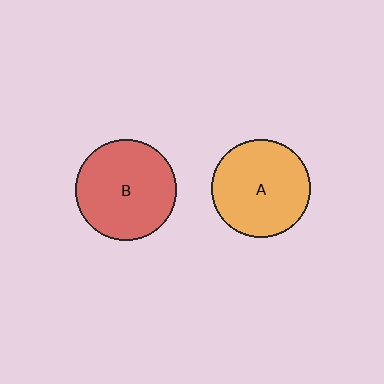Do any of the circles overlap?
No, none of the circles overlap.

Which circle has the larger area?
Circle B (red).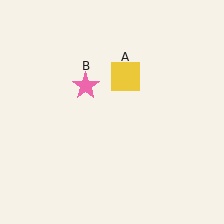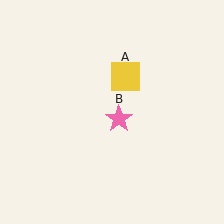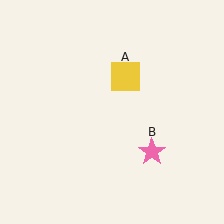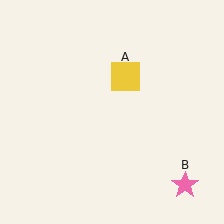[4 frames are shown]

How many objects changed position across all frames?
1 object changed position: pink star (object B).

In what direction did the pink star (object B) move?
The pink star (object B) moved down and to the right.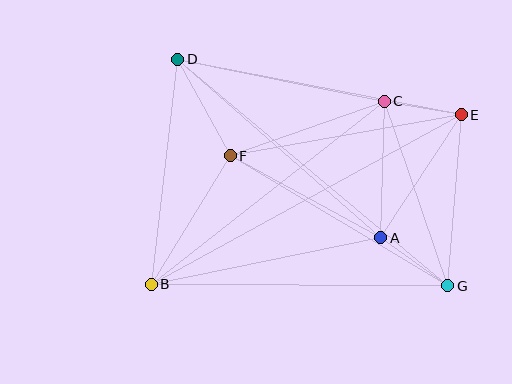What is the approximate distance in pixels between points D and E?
The distance between D and E is approximately 289 pixels.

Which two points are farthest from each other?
Points B and E are farthest from each other.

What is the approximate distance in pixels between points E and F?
The distance between E and F is approximately 235 pixels.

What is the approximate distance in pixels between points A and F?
The distance between A and F is approximately 171 pixels.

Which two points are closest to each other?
Points C and E are closest to each other.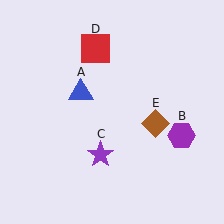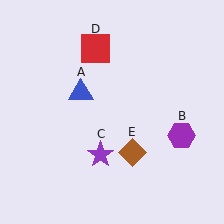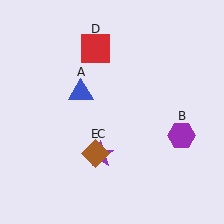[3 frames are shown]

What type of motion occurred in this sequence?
The brown diamond (object E) rotated clockwise around the center of the scene.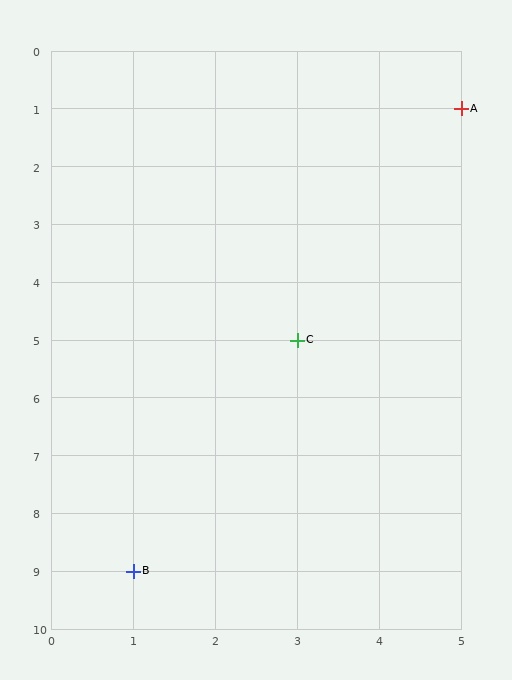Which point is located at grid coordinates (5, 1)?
Point A is at (5, 1).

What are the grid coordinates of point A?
Point A is at grid coordinates (5, 1).